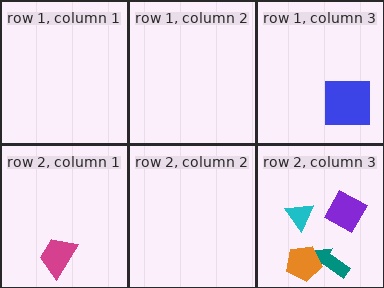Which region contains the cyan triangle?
The row 2, column 3 region.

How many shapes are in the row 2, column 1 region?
1.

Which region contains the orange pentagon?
The row 2, column 3 region.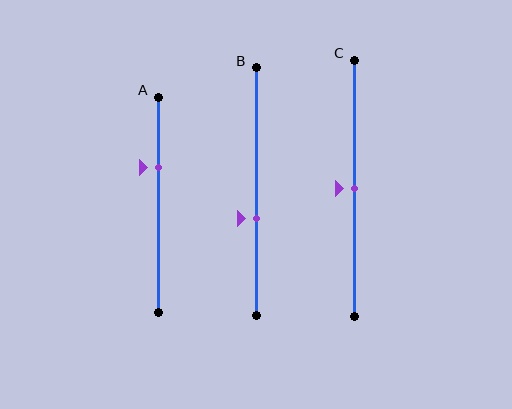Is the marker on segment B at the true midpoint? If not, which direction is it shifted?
No, the marker on segment B is shifted downward by about 11% of the segment length.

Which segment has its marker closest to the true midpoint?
Segment C has its marker closest to the true midpoint.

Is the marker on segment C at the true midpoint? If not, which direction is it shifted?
Yes, the marker on segment C is at the true midpoint.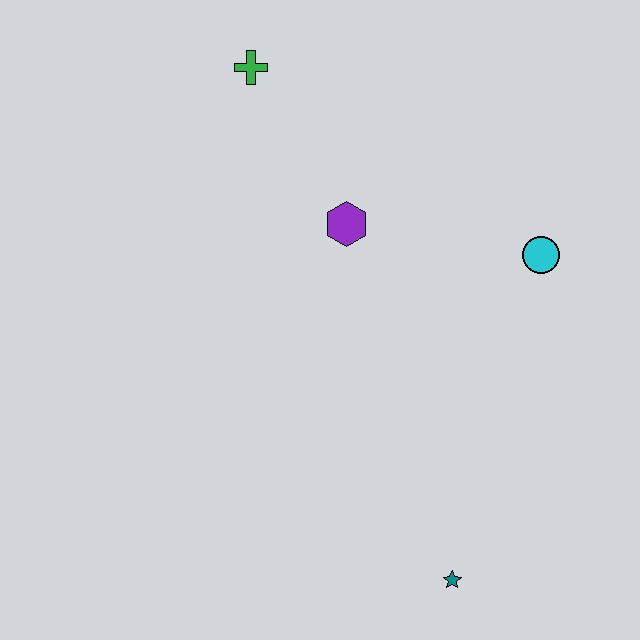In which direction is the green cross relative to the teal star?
The green cross is above the teal star.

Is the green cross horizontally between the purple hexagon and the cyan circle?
No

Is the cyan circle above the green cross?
No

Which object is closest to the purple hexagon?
The green cross is closest to the purple hexagon.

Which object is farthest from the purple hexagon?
The teal star is farthest from the purple hexagon.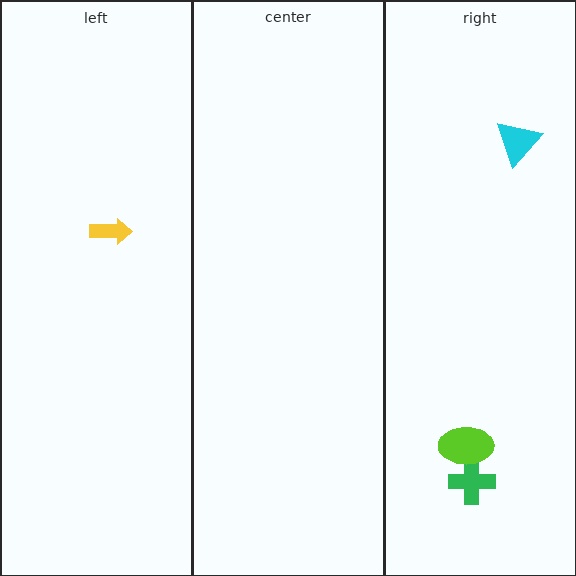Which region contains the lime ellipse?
The right region.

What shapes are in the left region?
The yellow arrow.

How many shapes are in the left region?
1.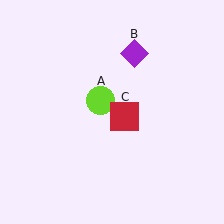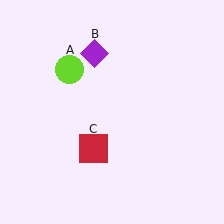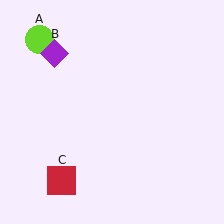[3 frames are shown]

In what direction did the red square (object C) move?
The red square (object C) moved down and to the left.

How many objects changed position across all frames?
3 objects changed position: lime circle (object A), purple diamond (object B), red square (object C).